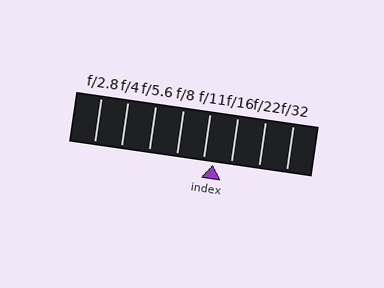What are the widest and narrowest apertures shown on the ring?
The widest aperture shown is f/2.8 and the narrowest is f/32.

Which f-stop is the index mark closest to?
The index mark is closest to f/11.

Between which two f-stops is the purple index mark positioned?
The index mark is between f/11 and f/16.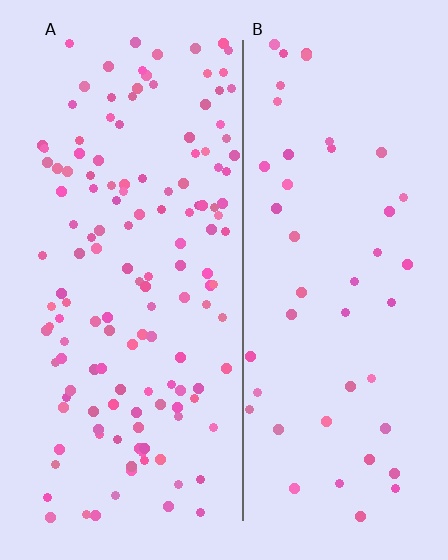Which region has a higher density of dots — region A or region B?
A (the left).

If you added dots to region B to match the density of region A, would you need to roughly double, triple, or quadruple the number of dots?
Approximately triple.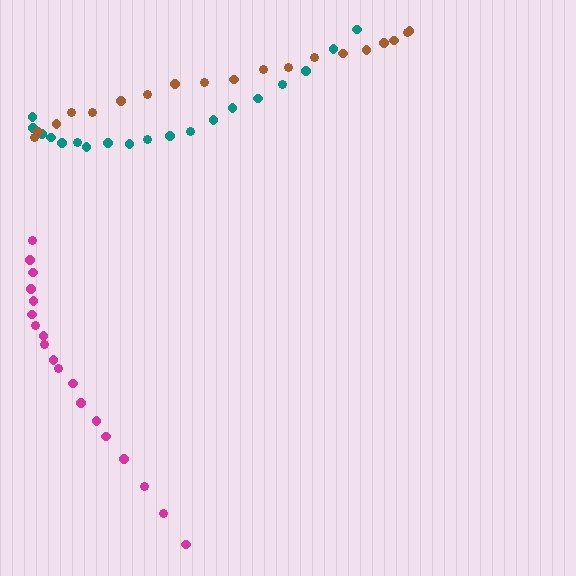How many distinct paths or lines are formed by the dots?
There are 3 distinct paths.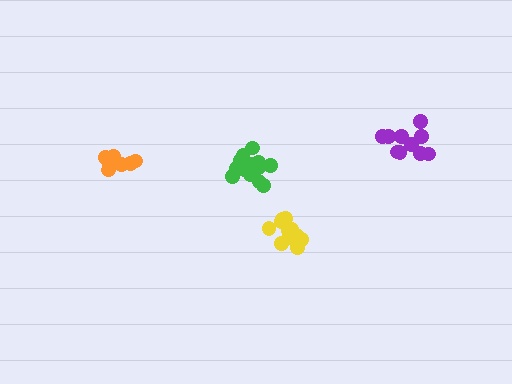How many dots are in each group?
Group 1: 13 dots, Group 2: 14 dots, Group 3: 9 dots, Group 4: 11 dots (47 total).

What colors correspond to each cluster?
The clusters are colored: yellow, green, orange, purple.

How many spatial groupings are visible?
There are 4 spatial groupings.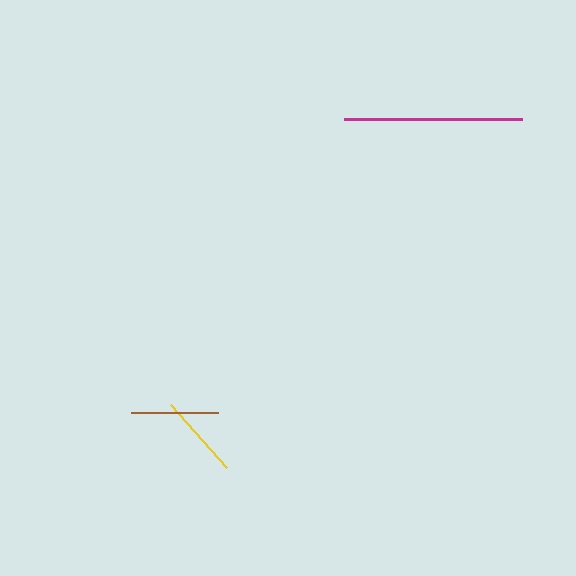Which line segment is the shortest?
The yellow line is the shortest at approximately 84 pixels.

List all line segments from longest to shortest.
From longest to shortest: magenta, brown, yellow.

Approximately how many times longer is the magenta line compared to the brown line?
The magenta line is approximately 2.1 times the length of the brown line.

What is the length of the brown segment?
The brown segment is approximately 87 pixels long.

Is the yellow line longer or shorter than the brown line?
The brown line is longer than the yellow line.